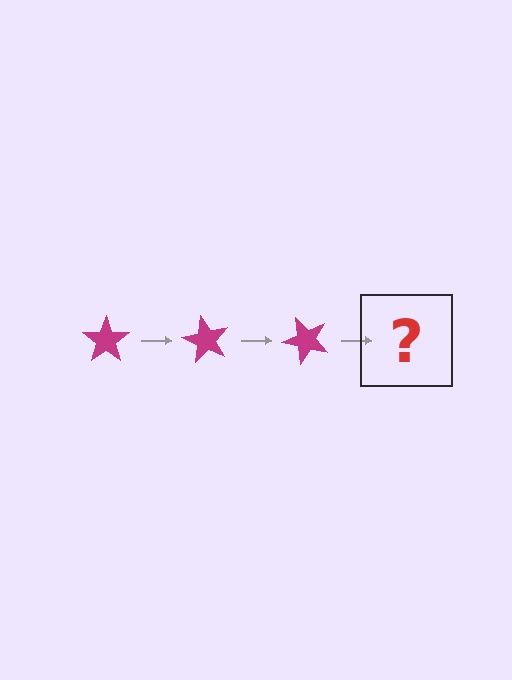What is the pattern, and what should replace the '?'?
The pattern is that the star rotates 60 degrees each step. The '?' should be a magenta star rotated 180 degrees.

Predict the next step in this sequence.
The next step is a magenta star rotated 180 degrees.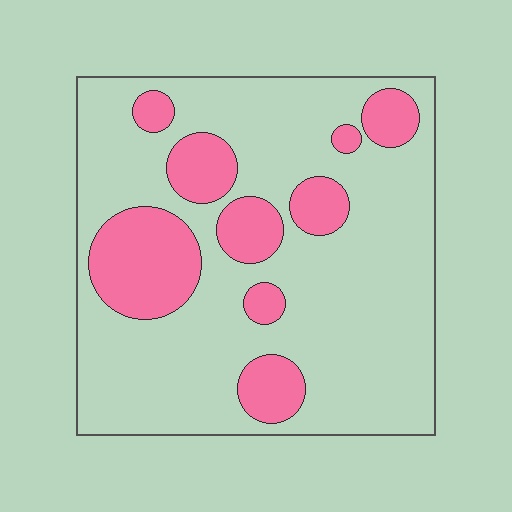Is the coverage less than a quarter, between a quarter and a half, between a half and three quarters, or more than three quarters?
Less than a quarter.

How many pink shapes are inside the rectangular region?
9.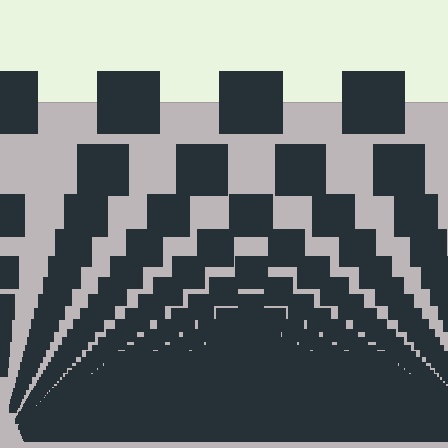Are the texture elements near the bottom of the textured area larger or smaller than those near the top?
Smaller. The gradient is inverted — elements near the bottom are smaller and denser.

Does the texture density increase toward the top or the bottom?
Density increases toward the bottom.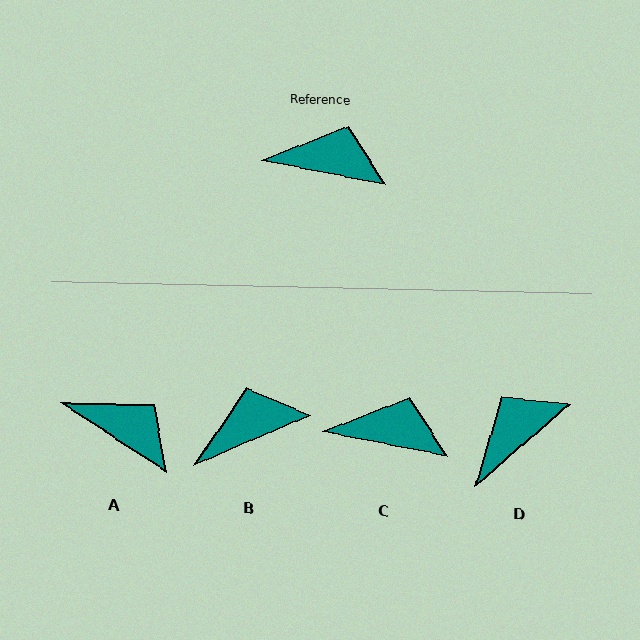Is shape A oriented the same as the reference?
No, it is off by about 22 degrees.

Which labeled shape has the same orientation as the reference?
C.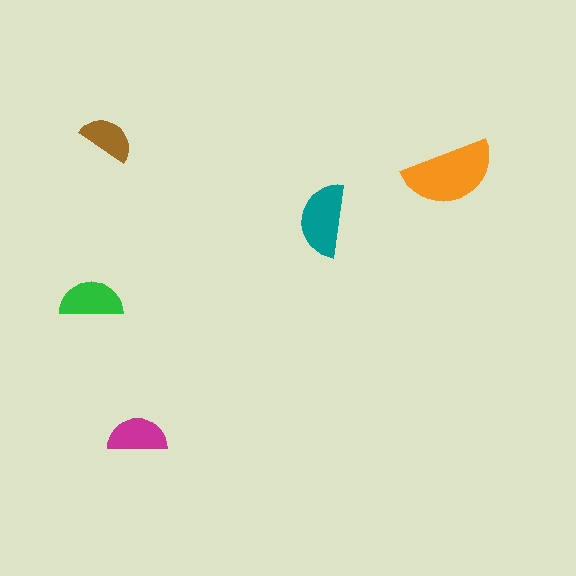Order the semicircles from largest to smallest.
the orange one, the teal one, the green one, the magenta one, the brown one.